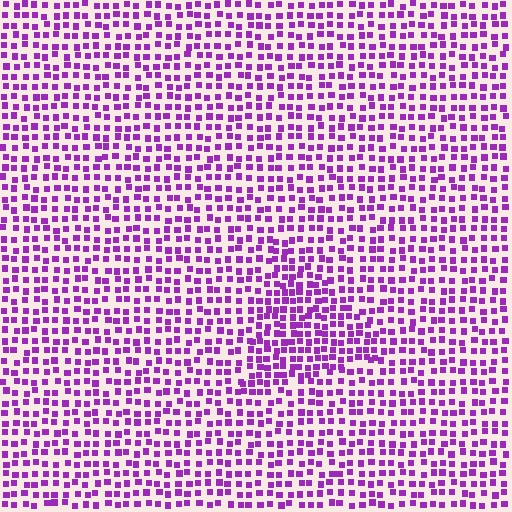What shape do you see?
I see a triangle.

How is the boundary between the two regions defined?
The boundary is defined by a change in element density (approximately 1.5x ratio). All elements are the same color, size, and shape.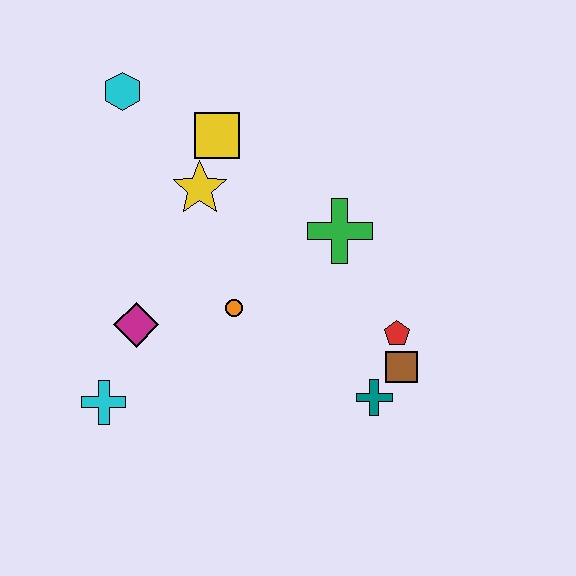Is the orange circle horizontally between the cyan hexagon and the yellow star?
No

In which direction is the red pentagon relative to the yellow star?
The red pentagon is to the right of the yellow star.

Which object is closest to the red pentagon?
The brown square is closest to the red pentagon.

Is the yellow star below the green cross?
No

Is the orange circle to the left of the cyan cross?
No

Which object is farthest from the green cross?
The cyan cross is farthest from the green cross.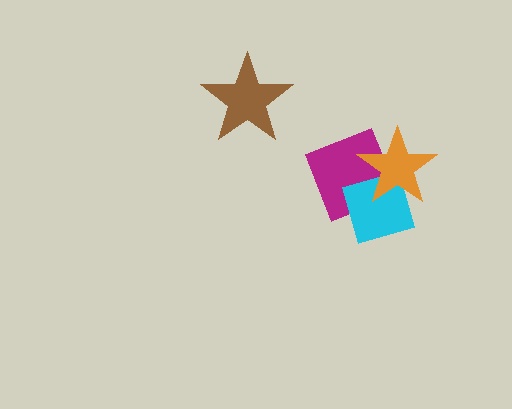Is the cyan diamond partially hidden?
Yes, it is partially covered by another shape.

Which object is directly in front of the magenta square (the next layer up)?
The cyan diamond is directly in front of the magenta square.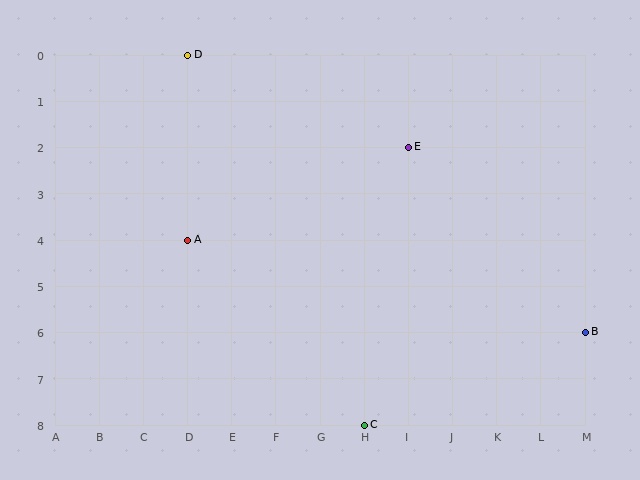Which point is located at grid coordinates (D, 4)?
Point A is at (D, 4).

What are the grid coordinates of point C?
Point C is at grid coordinates (H, 8).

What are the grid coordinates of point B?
Point B is at grid coordinates (M, 6).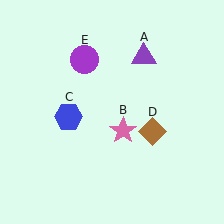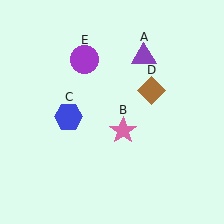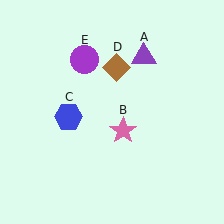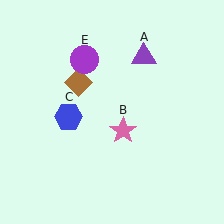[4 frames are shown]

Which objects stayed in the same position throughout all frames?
Purple triangle (object A) and pink star (object B) and blue hexagon (object C) and purple circle (object E) remained stationary.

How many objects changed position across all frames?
1 object changed position: brown diamond (object D).